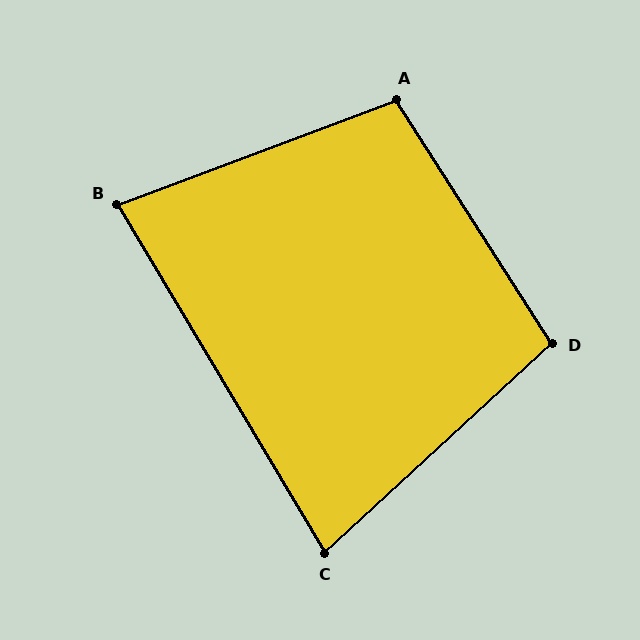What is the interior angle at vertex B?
Approximately 80 degrees (acute).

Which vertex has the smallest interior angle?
C, at approximately 78 degrees.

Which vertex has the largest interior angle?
A, at approximately 102 degrees.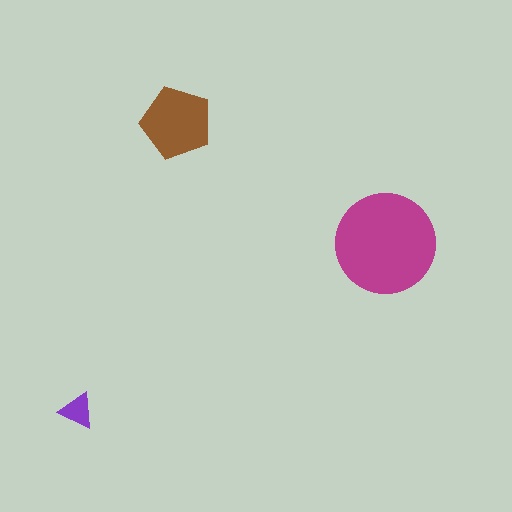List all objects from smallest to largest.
The purple triangle, the brown pentagon, the magenta circle.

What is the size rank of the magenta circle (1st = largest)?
1st.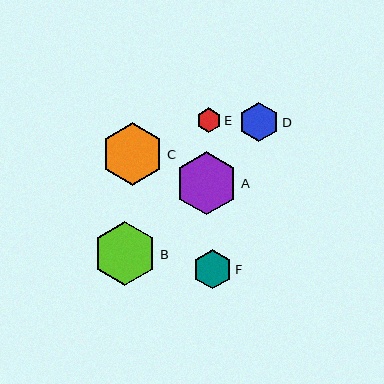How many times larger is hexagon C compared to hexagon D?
Hexagon C is approximately 1.6 times the size of hexagon D.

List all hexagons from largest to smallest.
From largest to smallest: B, C, A, D, F, E.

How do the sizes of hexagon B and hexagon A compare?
Hexagon B and hexagon A are approximately the same size.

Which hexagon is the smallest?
Hexagon E is the smallest with a size of approximately 25 pixels.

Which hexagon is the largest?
Hexagon B is the largest with a size of approximately 64 pixels.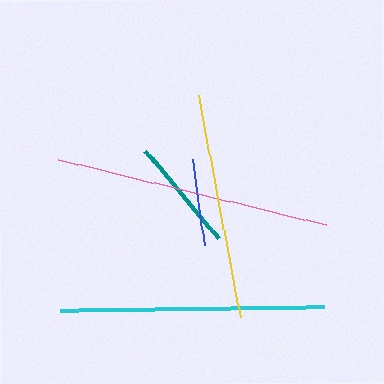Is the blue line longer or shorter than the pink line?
The pink line is longer than the blue line.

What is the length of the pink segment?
The pink segment is approximately 277 pixels long.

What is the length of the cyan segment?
The cyan segment is approximately 264 pixels long.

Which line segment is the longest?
The pink line is the longest at approximately 277 pixels.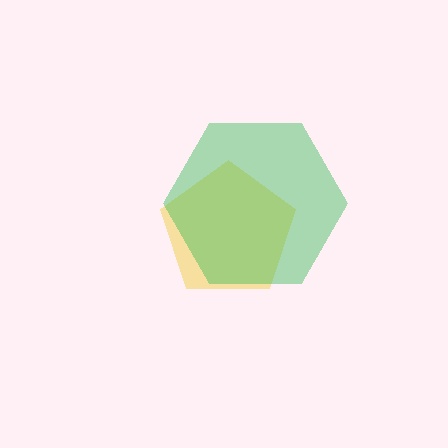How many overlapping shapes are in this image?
There are 2 overlapping shapes in the image.